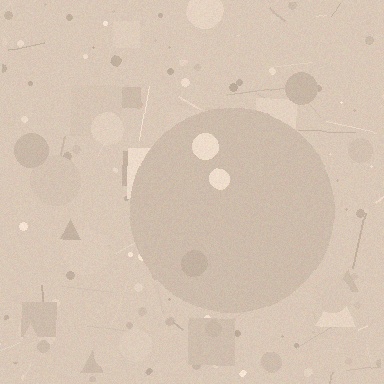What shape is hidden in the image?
A circle is hidden in the image.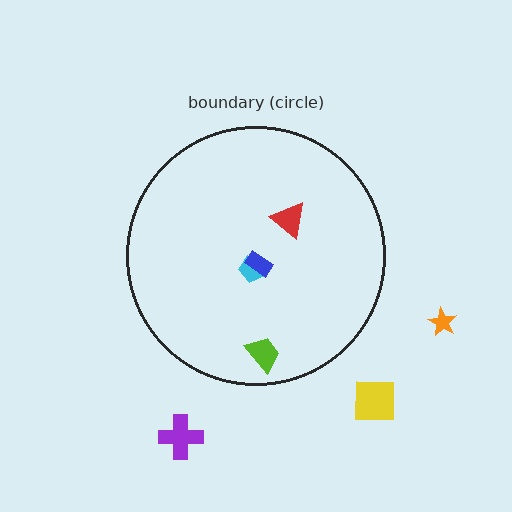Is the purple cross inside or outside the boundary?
Outside.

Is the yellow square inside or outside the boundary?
Outside.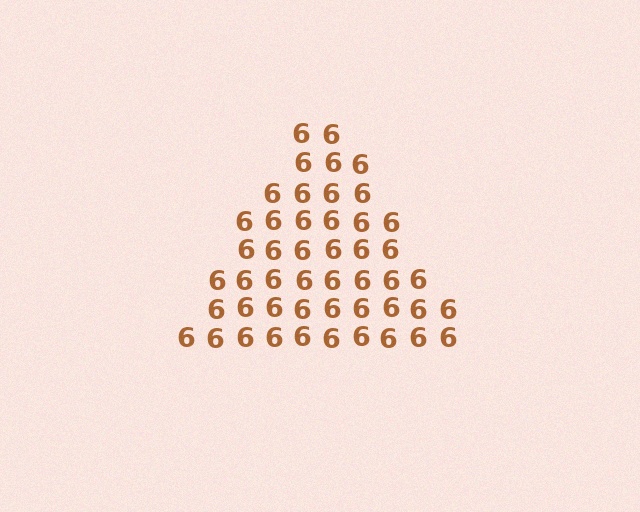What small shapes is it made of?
It is made of small digit 6's.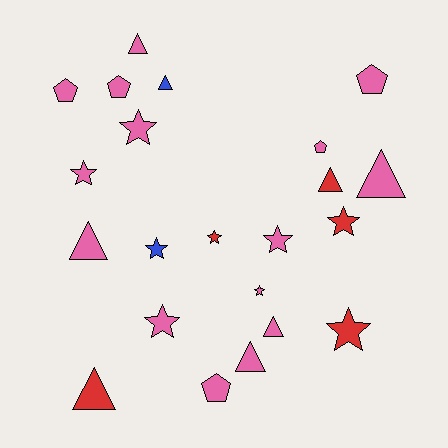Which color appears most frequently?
Pink, with 15 objects.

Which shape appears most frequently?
Star, with 9 objects.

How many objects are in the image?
There are 22 objects.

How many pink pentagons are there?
There are 5 pink pentagons.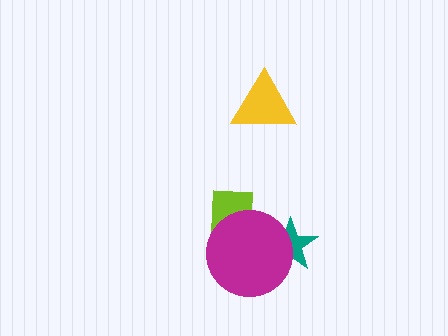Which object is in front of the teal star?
The magenta circle is in front of the teal star.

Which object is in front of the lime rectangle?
The magenta circle is in front of the lime rectangle.